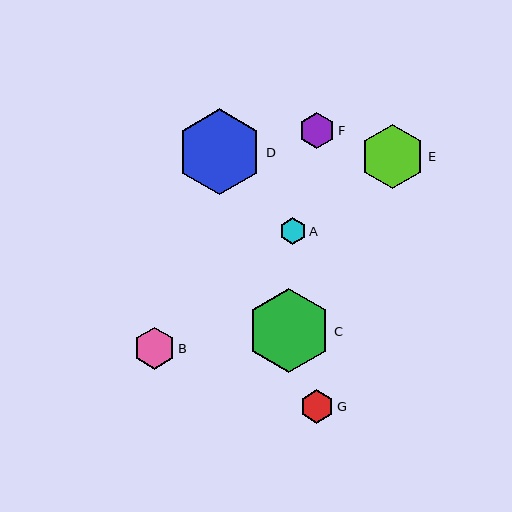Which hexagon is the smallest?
Hexagon A is the smallest with a size of approximately 27 pixels.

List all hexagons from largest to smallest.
From largest to smallest: D, C, E, B, F, G, A.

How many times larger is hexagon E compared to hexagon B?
Hexagon E is approximately 1.5 times the size of hexagon B.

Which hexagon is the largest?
Hexagon D is the largest with a size of approximately 86 pixels.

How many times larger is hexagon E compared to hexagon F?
Hexagon E is approximately 1.8 times the size of hexagon F.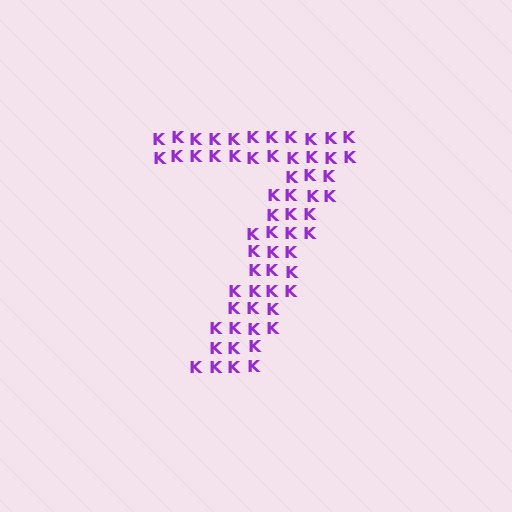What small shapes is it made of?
It is made of small letter K's.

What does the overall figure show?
The overall figure shows the digit 7.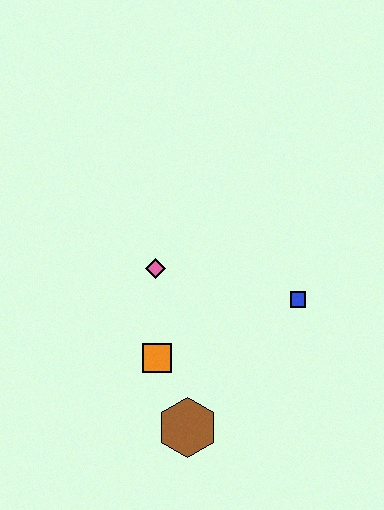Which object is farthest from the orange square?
The blue square is farthest from the orange square.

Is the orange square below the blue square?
Yes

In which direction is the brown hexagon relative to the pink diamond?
The brown hexagon is below the pink diamond.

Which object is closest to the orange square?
The brown hexagon is closest to the orange square.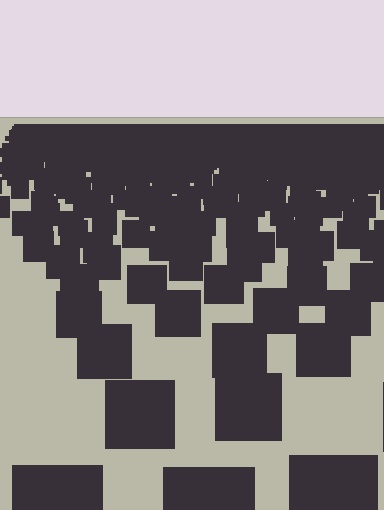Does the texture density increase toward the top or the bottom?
Density increases toward the top.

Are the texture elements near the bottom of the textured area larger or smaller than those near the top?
Larger. Near the bottom, elements are closer to the viewer and appear at a bigger on-screen size.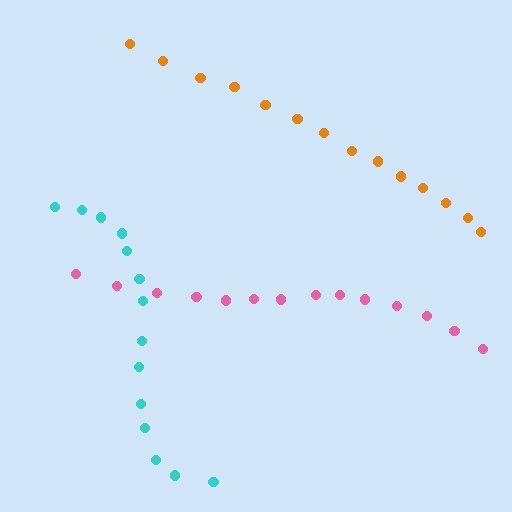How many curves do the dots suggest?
There are 3 distinct paths.